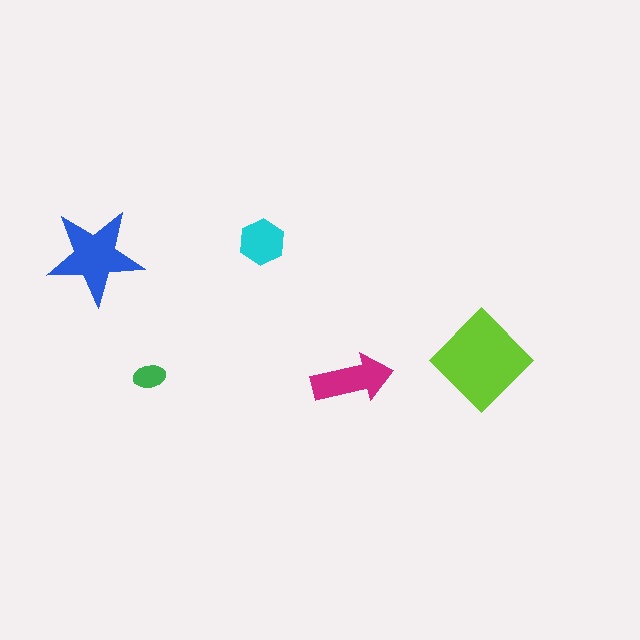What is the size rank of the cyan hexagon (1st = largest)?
4th.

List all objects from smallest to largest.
The green ellipse, the cyan hexagon, the magenta arrow, the blue star, the lime diamond.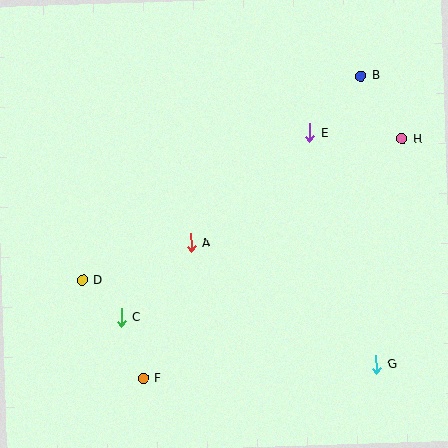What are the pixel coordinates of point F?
Point F is at (143, 378).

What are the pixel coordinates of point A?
Point A is at (191, 243).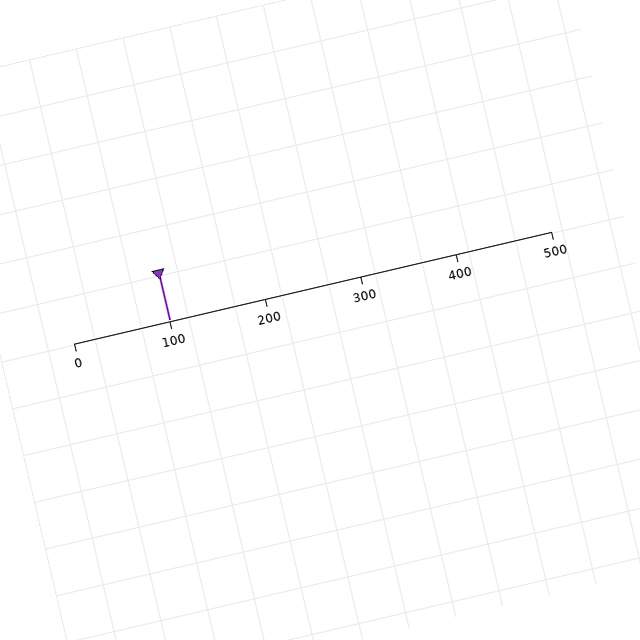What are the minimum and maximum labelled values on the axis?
The axis runs from 0 to 500.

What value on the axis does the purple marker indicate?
The marker indicates approximately 100.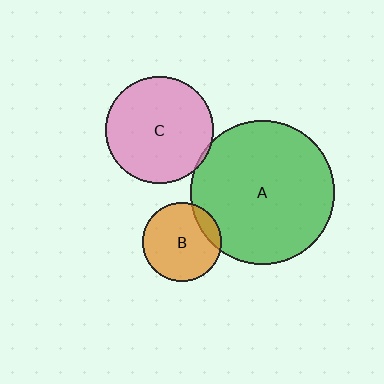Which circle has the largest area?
Circle A (green).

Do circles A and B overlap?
Yes.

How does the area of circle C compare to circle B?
Approximately 1.9 times.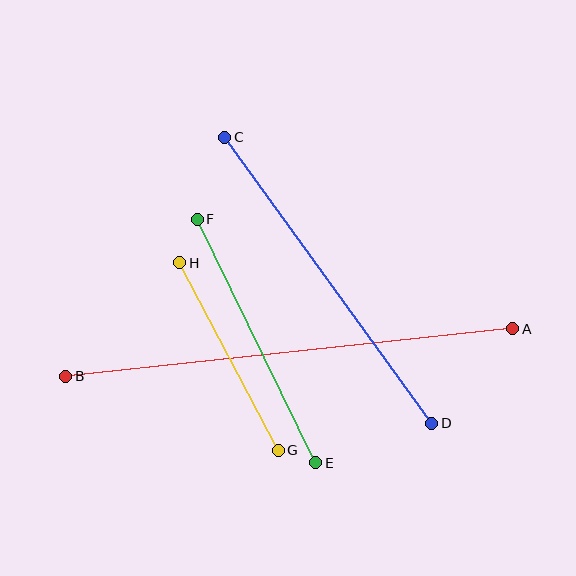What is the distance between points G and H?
The distance is approximately 212 pixels.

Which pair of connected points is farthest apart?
Points A and B are farthest apart.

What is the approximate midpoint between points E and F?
The midpoint is at approximately (256, 341) pixels.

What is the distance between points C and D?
The distance is approximately 353 pixels.